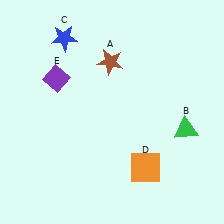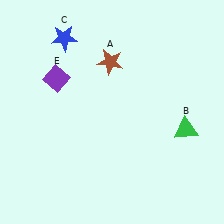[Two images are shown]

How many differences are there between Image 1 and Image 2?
There is 1 difference between the two images.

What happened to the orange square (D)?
The orange square (D) was removed in Image 2. It was in the bottom-right area of Image 1.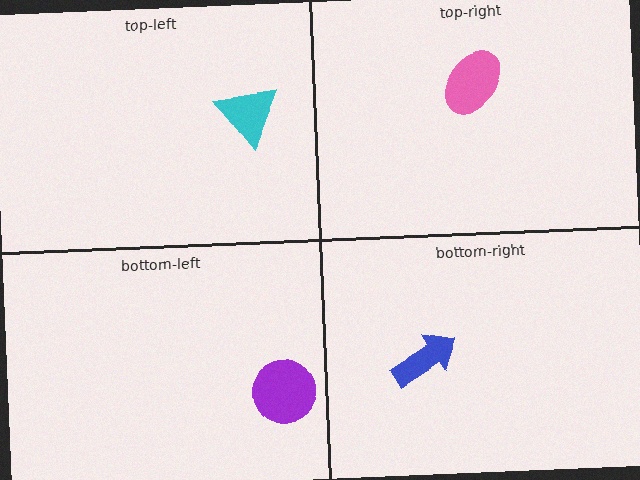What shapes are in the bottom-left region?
The purple circle.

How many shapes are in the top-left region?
1.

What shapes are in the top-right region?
The pink ellipse.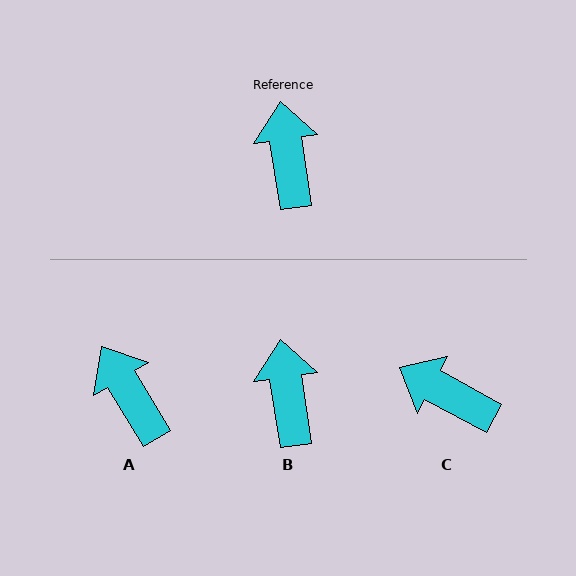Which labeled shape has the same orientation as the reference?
B.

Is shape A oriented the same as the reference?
No, it is off by about 23 degrees.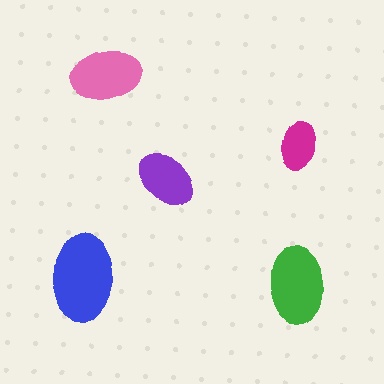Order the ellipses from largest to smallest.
the blue one, the green one, the pink one, the purple one, the magenta one.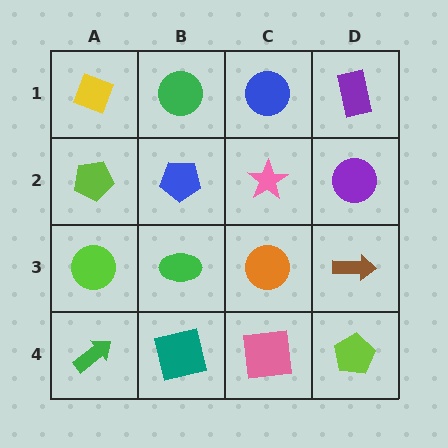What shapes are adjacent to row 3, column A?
A lime pentagon (row 2, column A), a green arrow (row 4, column A), a green ellipse (row 3, column B).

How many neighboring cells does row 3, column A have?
3.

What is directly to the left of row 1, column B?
A yellow diamond.